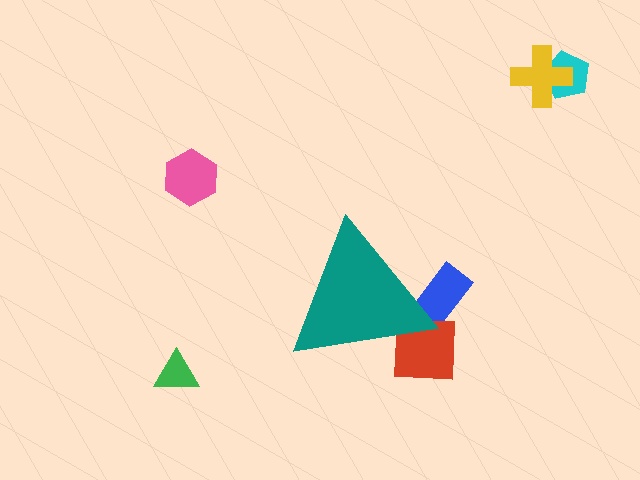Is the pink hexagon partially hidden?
No, the pink hexagon is fully visible.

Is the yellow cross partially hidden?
No, the yellow cross is fully visible.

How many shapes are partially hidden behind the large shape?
2 shapes are partially hidden.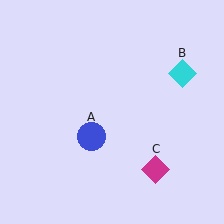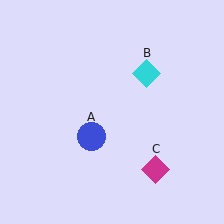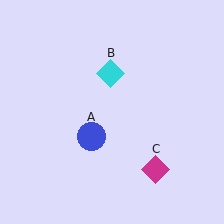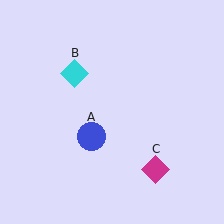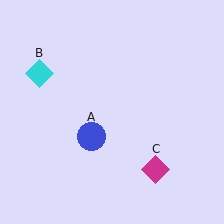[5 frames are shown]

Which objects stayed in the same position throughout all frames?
Blue circle (object A) and magenta diamond (object C) remained stationary.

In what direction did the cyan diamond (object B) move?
The cyan diamond (object B) moved left.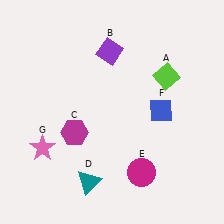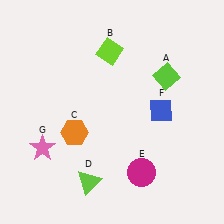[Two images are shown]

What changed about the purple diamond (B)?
In Image 1, B is purple. In Image 2, it changed to lime.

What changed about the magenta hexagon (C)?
In Image 1, C is magenta. In Image 2, it changed to orange.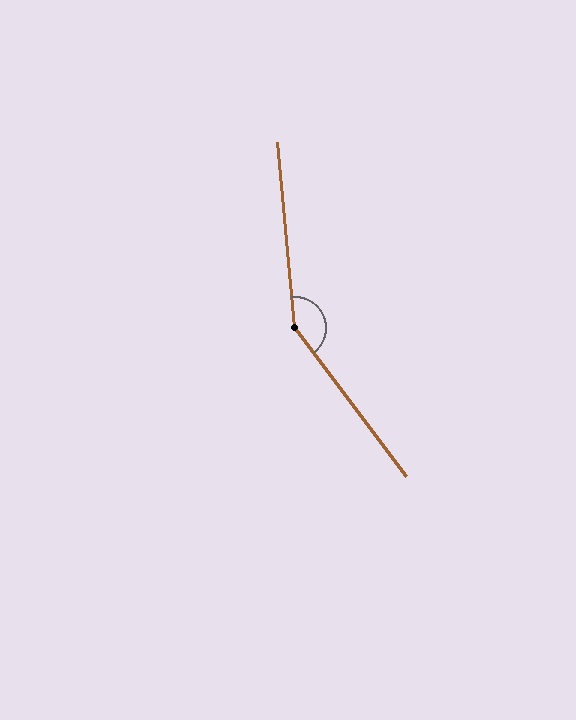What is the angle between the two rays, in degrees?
Approximately 149 degrees.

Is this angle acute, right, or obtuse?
It is obtuse.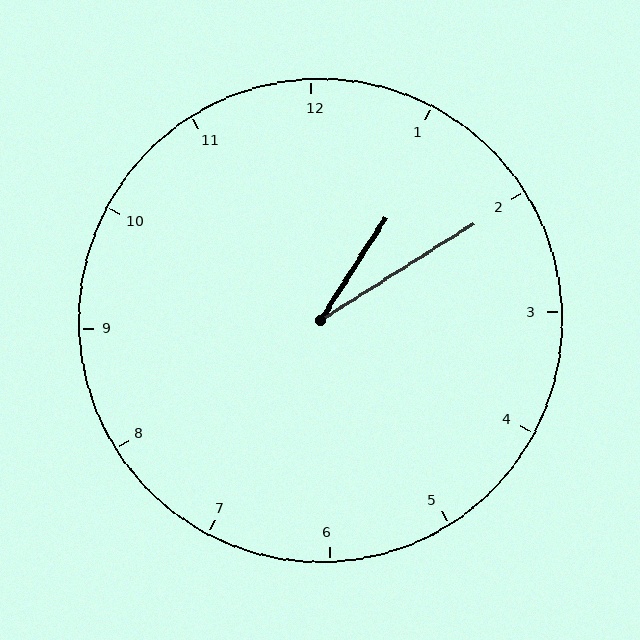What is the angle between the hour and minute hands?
Approximately 25 degrees.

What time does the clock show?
1:10.